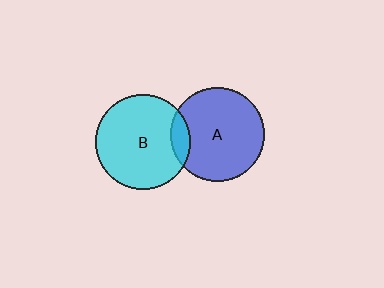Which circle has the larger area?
Circle B (cyan).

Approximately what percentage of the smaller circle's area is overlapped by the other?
Approximately 10%.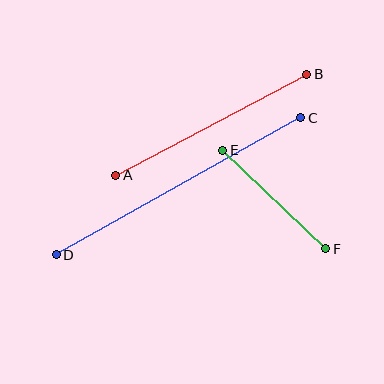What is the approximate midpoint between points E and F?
The midpoint is at approximately (274, 200) pixels.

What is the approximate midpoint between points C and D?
The midpoint is at approximately (179, 186) pixels.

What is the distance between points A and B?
The distance is approximately 216 pixels.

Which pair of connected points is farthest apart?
Points C and D are farthest apart.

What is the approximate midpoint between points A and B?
The midpoint is at approximately (211, 125) pixels.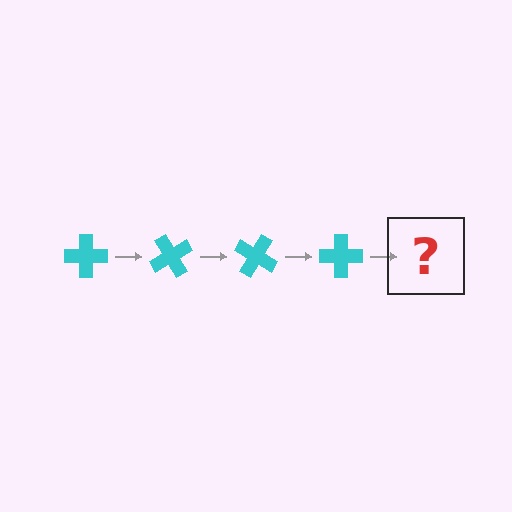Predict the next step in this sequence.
The next step is a cyan cross rotated 240 degrees.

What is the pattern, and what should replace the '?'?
The pattern is that the cross rotates 60 degrees each step. The '?' should be a cyan cross rotated 240 degrees.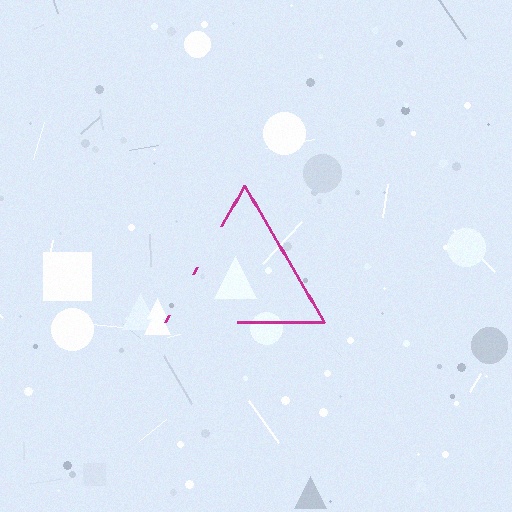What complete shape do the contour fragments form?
The contour fragments form a triangle.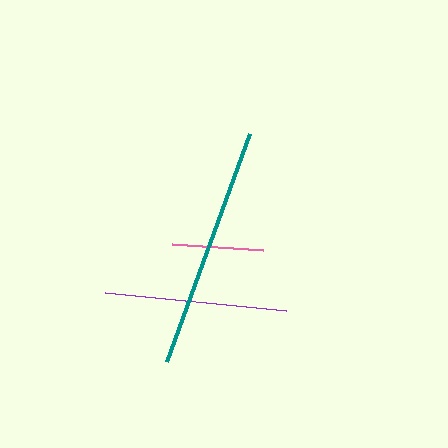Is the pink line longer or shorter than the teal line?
The teal line is longer than the pink line.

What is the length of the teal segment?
The teal segment is approximately 242 pixels long.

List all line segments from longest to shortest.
From longest to shortest: teal, purple, pink.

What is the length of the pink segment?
The pink segment is approximately 91 pixels long.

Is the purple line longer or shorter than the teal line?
The teal line is longer than the purple line.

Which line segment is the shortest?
The pink line is the shortest at approximately 91 pixels.